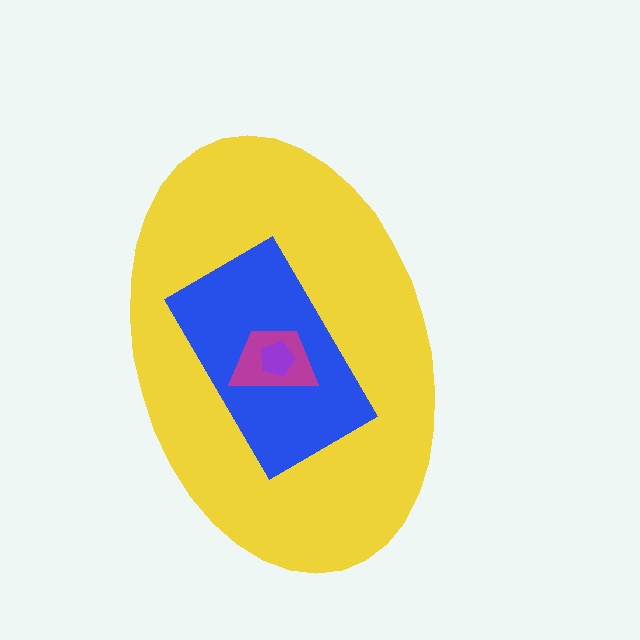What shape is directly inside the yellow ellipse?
The blue rectangle.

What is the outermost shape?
The yellow ellipse.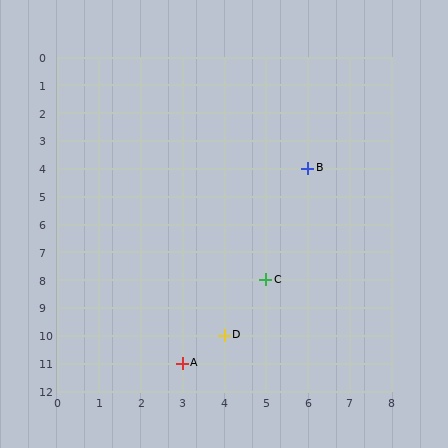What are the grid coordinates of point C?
Point C is at grid coordinates (5, 8).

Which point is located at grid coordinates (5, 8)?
Point C is at (5, 8).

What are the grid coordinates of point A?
Point A is at grid coordinates (3, 11).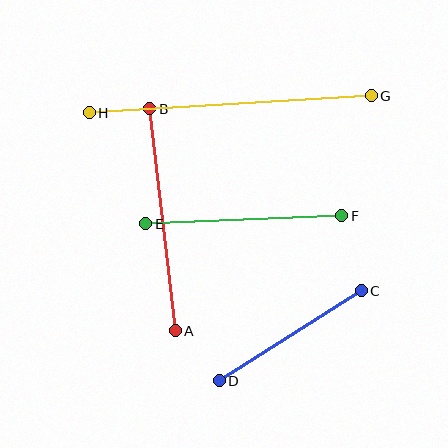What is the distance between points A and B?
The distance is approximately 224 pixels.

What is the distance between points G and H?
The distance is approximately 283 pixels.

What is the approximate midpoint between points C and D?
The midpoint is at approximately (290, 336) pixels.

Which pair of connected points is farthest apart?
Points G and H are farthest apart.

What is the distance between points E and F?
The distance is approximately 196 pixels.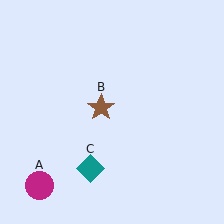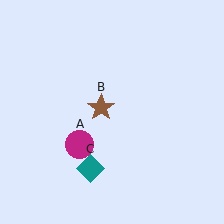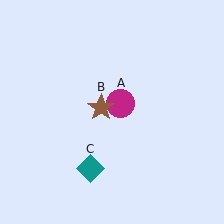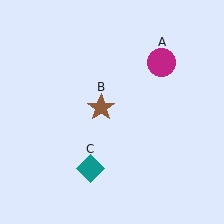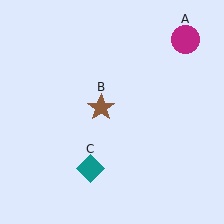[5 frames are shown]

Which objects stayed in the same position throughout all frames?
Brown star (object B) and teal diamond (object C) remained stationary.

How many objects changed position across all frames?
1 object changed position: magenta circle (object A).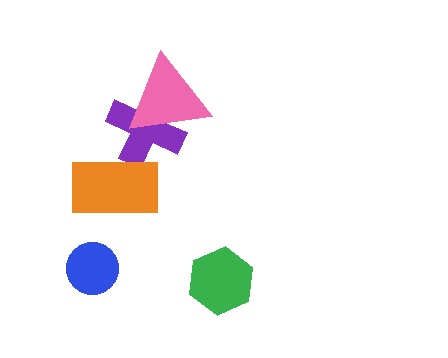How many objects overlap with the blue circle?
0 objects overlap with the blue circle.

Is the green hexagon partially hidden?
No, no other shape covers it.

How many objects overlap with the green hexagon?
0 objects overlap with the green hexagon.